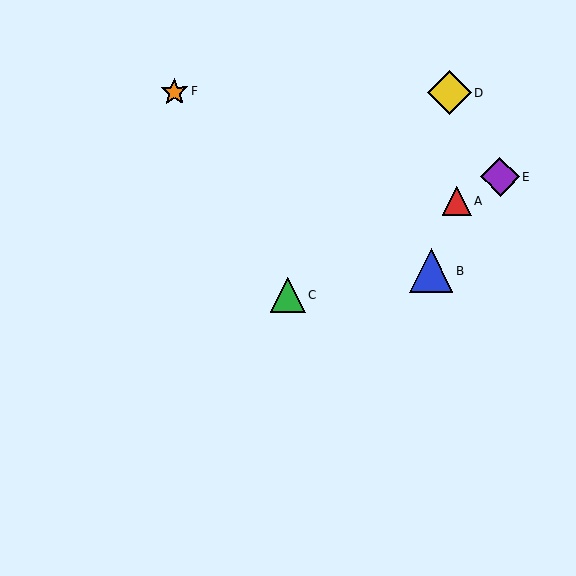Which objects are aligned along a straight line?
Objects A, C, E are aligned along a straight line.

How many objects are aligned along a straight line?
3 objects (A, C, E) are aligned along a straight line.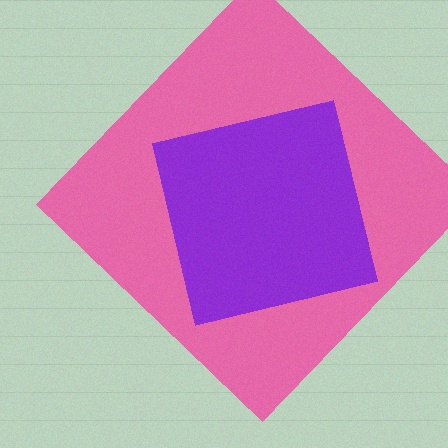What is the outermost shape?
The pink diamond.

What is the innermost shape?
The purple square.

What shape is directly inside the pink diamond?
The purple square.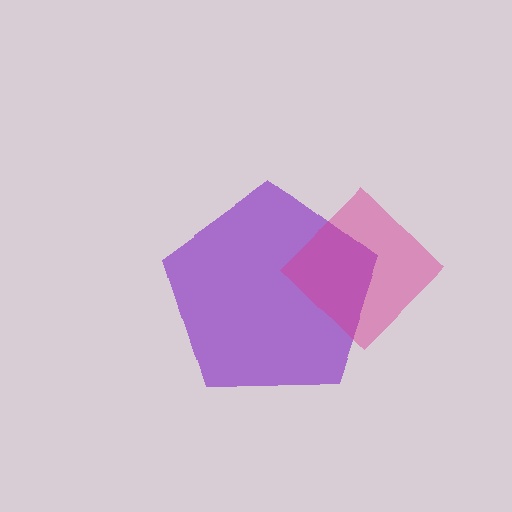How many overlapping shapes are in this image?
There are 2 overlapping shapes in the image.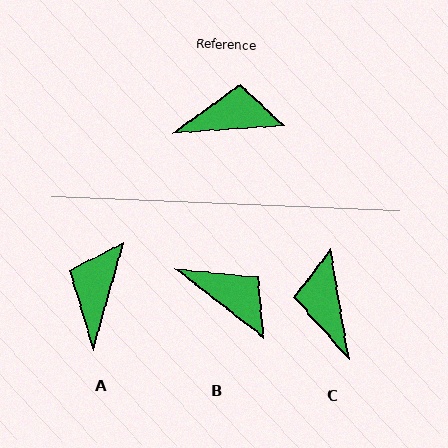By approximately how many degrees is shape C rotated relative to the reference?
Approximately 96 degrees counter-clockwise.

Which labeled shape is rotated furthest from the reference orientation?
C, about 96 degrees away.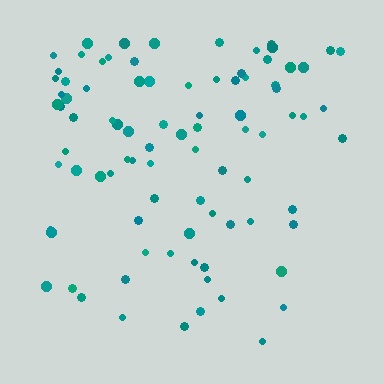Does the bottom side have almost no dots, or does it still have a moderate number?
Still a moderate number, just noticeably fewer than the top.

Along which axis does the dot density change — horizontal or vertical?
Vertical.